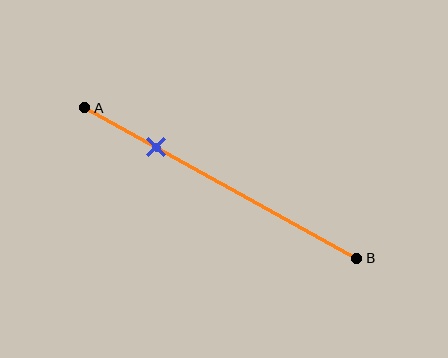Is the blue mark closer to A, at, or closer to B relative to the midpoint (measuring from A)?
The blue mark is closer to point A than the midpoint of segment AB.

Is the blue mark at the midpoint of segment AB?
No, the mark is at about 25% from A, not at the 50% midpoint.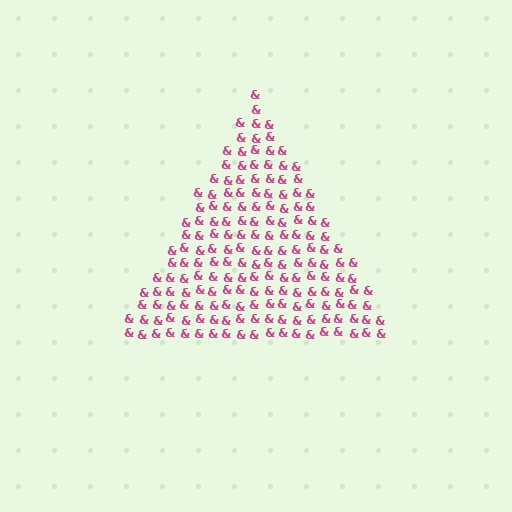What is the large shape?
The large shape is a triangle.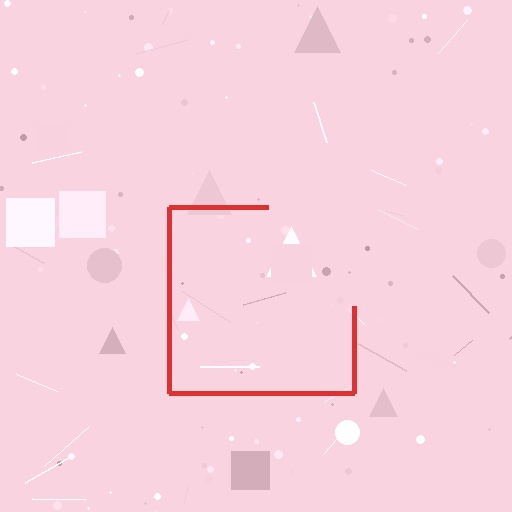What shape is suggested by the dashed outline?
The dashed outline suggests a square.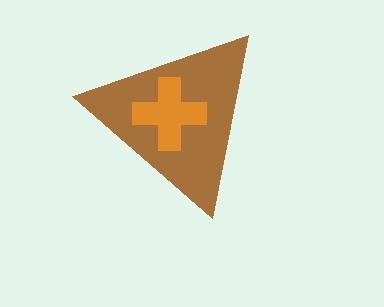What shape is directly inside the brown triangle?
The orange cross.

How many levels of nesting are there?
2.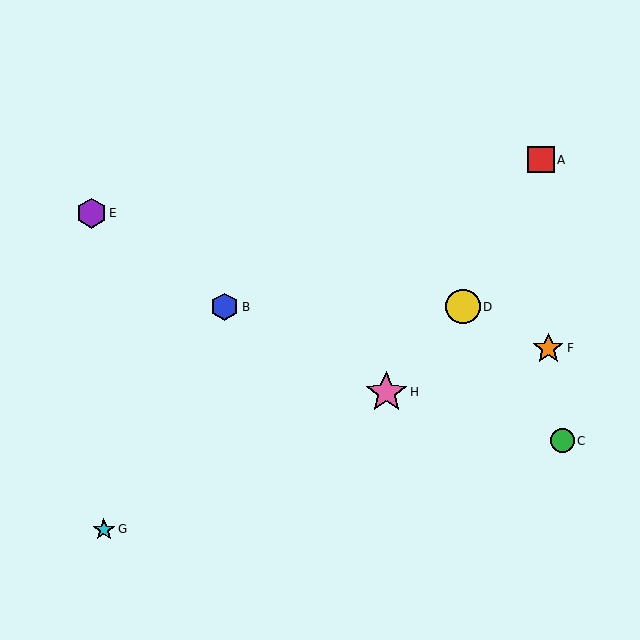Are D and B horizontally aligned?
Yes, both are at y≈307.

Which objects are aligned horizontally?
Objects B, D are aligned horizontally.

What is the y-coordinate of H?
Object H is at y≈392.